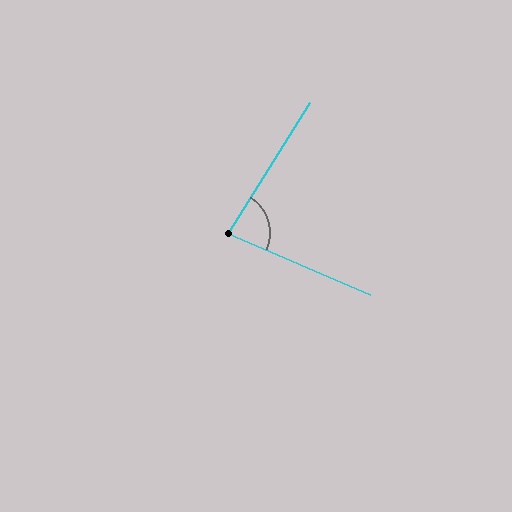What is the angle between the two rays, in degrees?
Approximately 81 degrees.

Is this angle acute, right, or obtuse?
It is acute.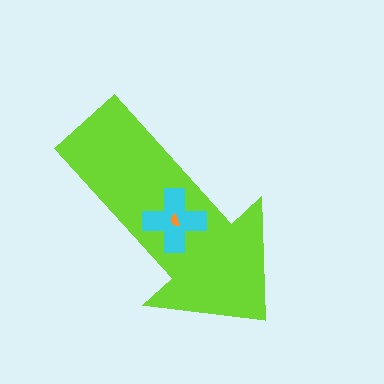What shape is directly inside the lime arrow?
The cyan cross.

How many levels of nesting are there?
3.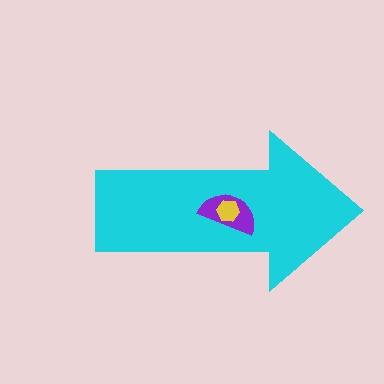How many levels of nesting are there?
3.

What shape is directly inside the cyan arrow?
The purple semicircle.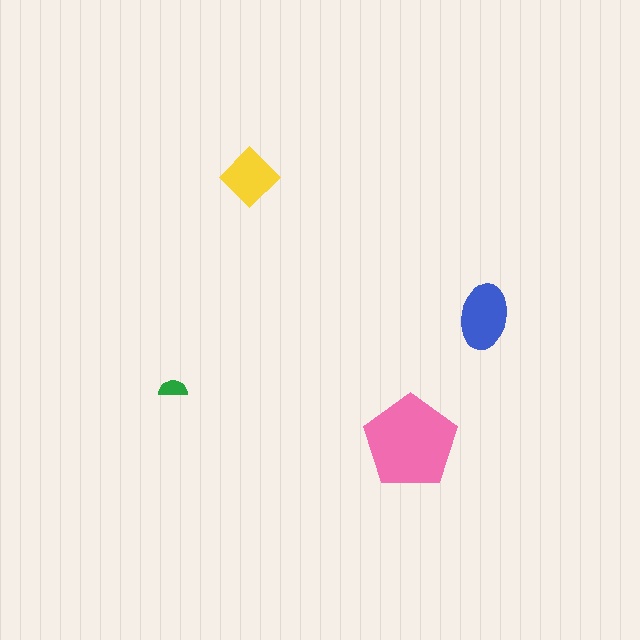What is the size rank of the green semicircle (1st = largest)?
4th.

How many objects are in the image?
There are 4 objects in the image.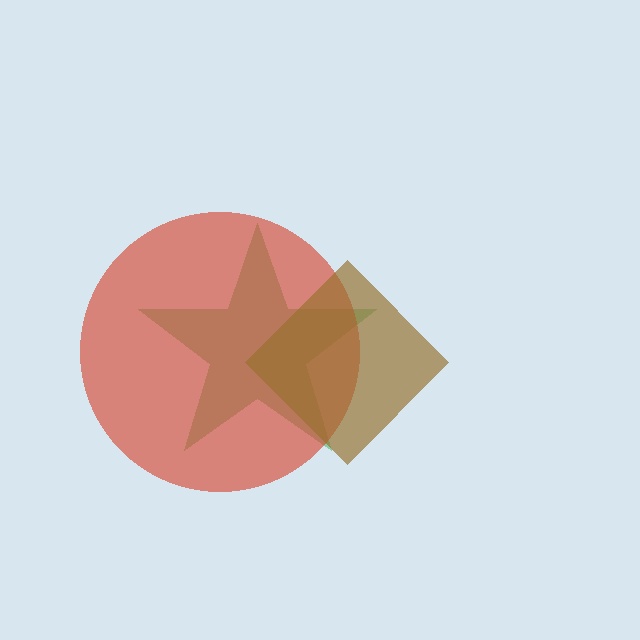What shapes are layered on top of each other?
The layered shapes are: a green star, a red circle, a brown diamond.